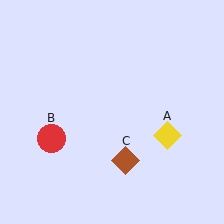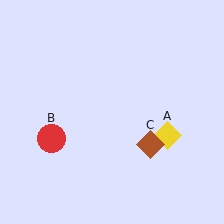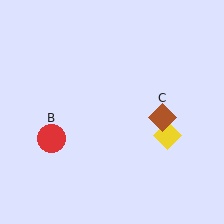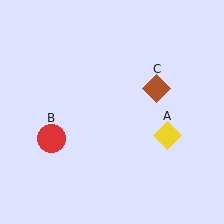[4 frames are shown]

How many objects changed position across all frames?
1 object changed position: brown diamond (object C).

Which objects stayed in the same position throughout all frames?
Yellow diamond (object A) and red circle (object B) remained stationary.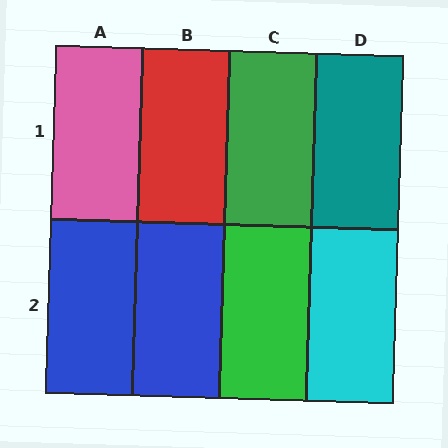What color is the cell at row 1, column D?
Teal.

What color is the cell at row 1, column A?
Pink.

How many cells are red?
1 cell is red.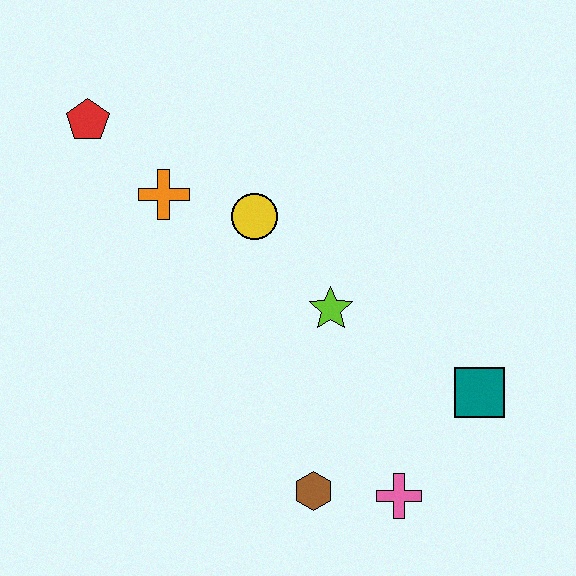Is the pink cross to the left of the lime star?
No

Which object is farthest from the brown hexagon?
The red pentagon is farthest from the brown hexagon.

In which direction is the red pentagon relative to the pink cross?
The red pentagon is above the pink cross.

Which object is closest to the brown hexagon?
The pink cross is closest to the brown hexagon.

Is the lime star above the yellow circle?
No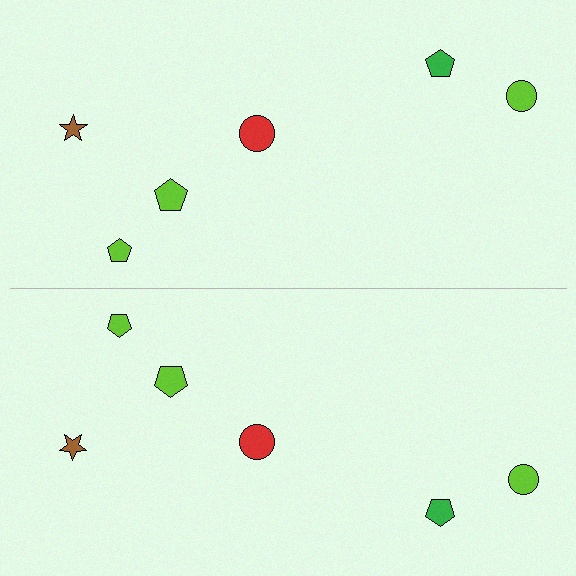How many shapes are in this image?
There are 12 shapes in this image.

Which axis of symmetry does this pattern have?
The pattern has a horizontal axis of symmetry running through the center of the image.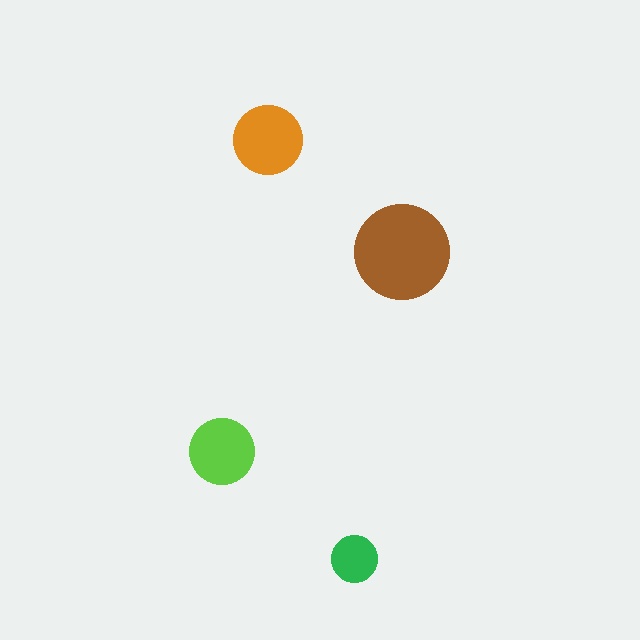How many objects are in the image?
There are 4 objects in the image.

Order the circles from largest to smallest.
the brown one, the orange one, the lime one, the green one.